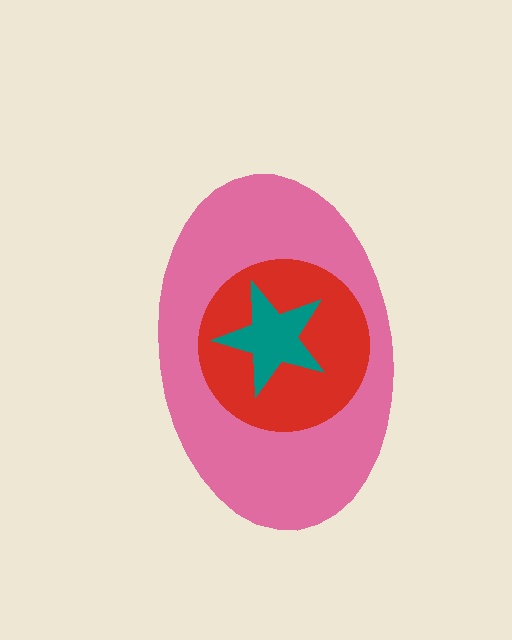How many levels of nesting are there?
3.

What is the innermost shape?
The teal star.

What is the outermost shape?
The pink ellipse.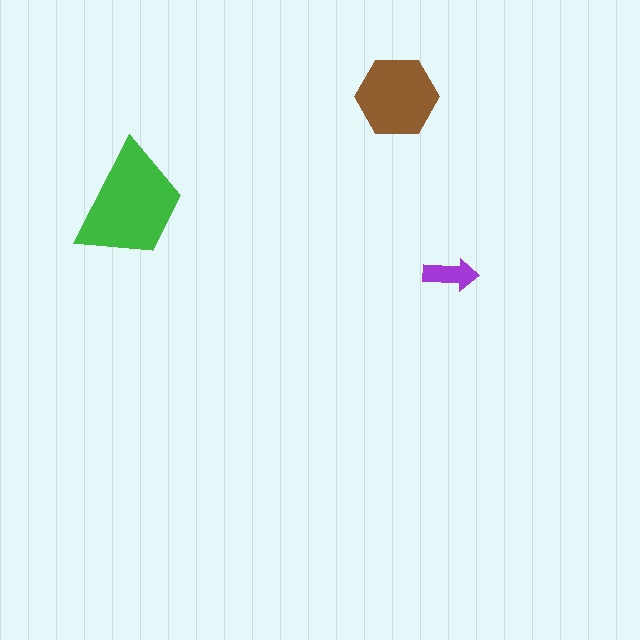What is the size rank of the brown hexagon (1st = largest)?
2nd.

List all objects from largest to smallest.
The green trapezoid, the brown hexagon, the purple arrow.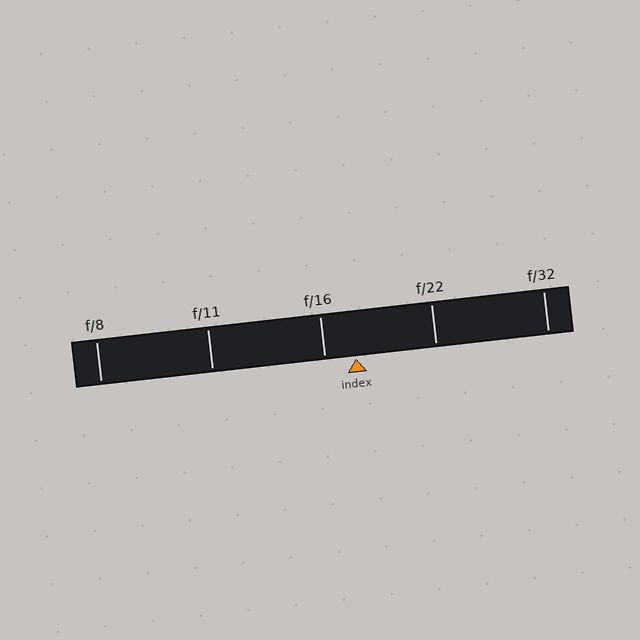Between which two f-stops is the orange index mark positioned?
The index mark is between f/16 and f/22.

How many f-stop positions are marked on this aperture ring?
There are 5 f-stop positions marked.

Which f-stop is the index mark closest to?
The index mark is closest to f/16.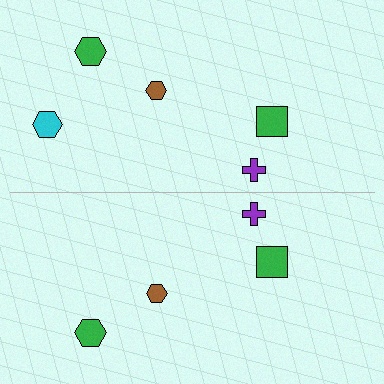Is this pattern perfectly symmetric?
No, the pattern is not perfectly symmetric. A cyan hexagon is missing from the bottom side.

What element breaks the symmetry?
A cyan hexagon is missing from the bottom side.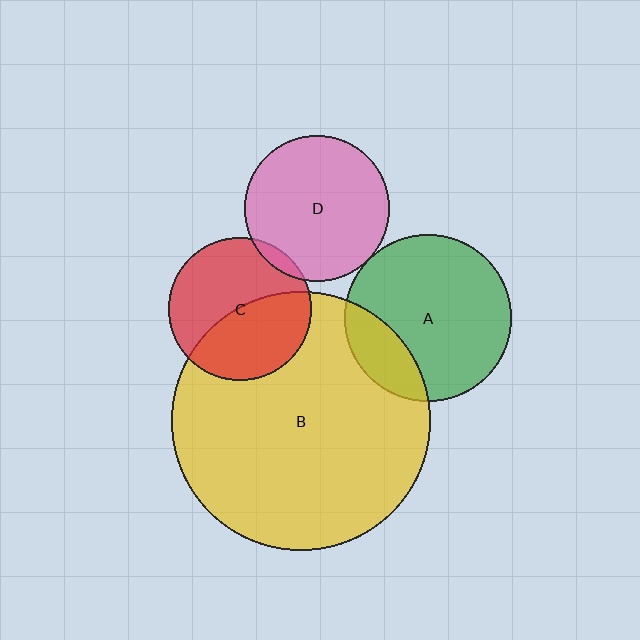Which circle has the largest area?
Circle B (yellow).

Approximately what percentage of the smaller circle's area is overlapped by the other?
Approximately 20%.